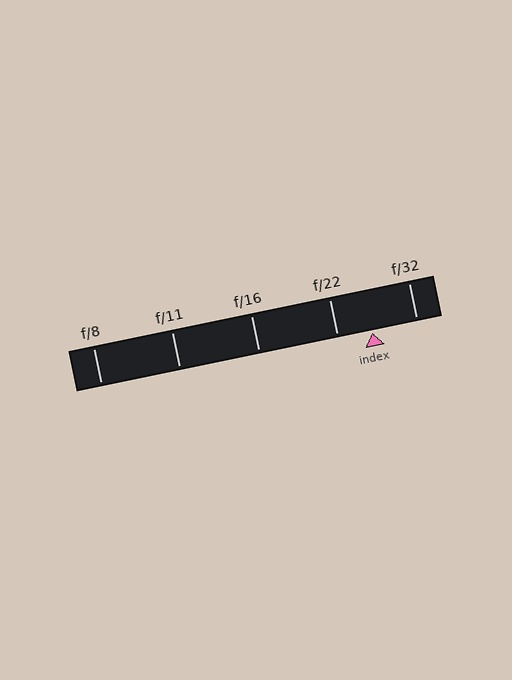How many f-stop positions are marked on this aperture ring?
There are 5 f-stop positions marked.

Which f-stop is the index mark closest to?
The index mark is closest to f/22.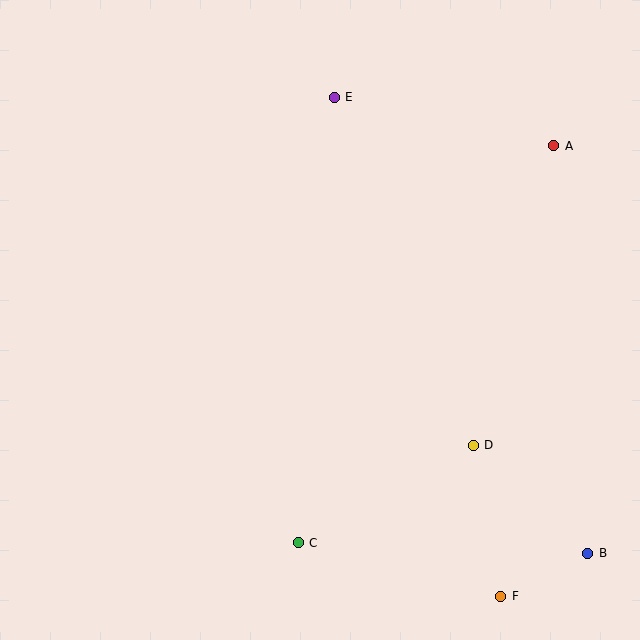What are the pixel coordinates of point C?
Point C is at (298, 543).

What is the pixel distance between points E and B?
The distance between E and B is 522 pixels.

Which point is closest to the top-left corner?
Point E is closest to the top-left corner.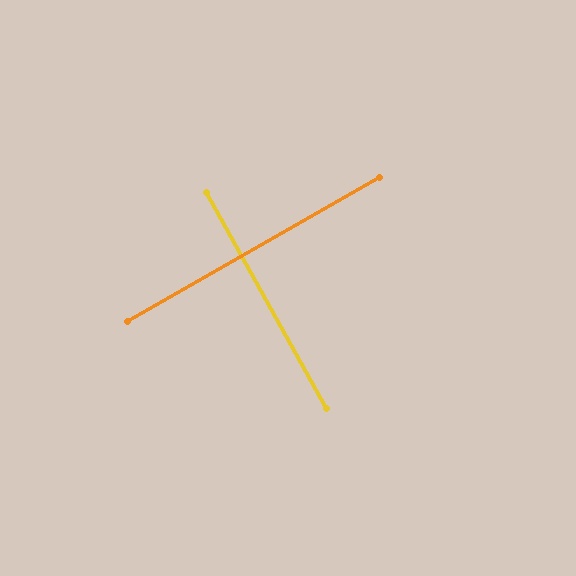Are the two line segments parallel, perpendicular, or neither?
Perpendicular — they meet at approximately 89°.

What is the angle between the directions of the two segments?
Approximately 89 degrees.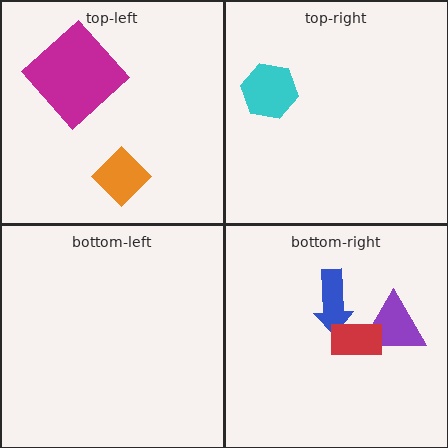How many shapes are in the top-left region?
2.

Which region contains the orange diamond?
The top-left region.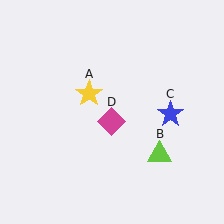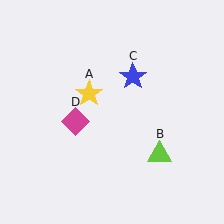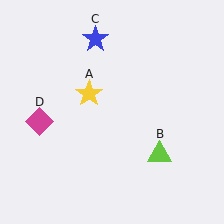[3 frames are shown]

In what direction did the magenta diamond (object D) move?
The magenta diamond (object D) moved left.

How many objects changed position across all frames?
2 objects changed position: blue star (object C), magenta diamond (object D).